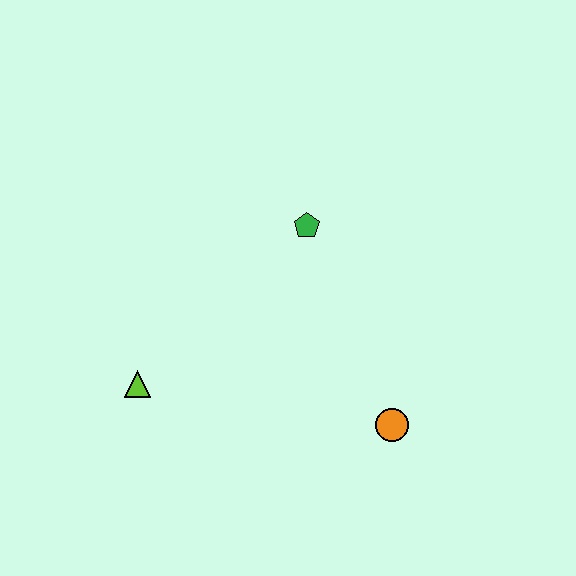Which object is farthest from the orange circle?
The lime triangle is farthest from the orange circle.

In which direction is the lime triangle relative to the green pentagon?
The lime triangle is to the left of the green pentagon.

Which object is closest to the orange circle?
The green pentagon is closest to the orange circle.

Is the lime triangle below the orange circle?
No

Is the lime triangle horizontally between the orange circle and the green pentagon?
No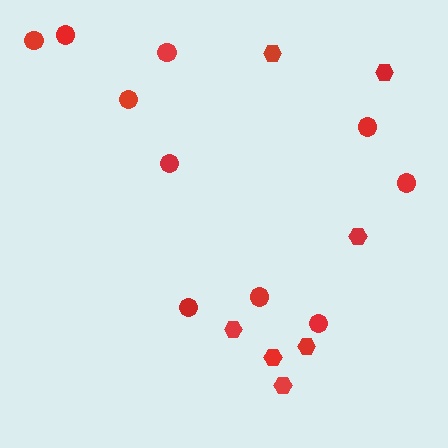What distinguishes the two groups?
There are 2 groups: one group of hexagons (7) and one group of circles (10).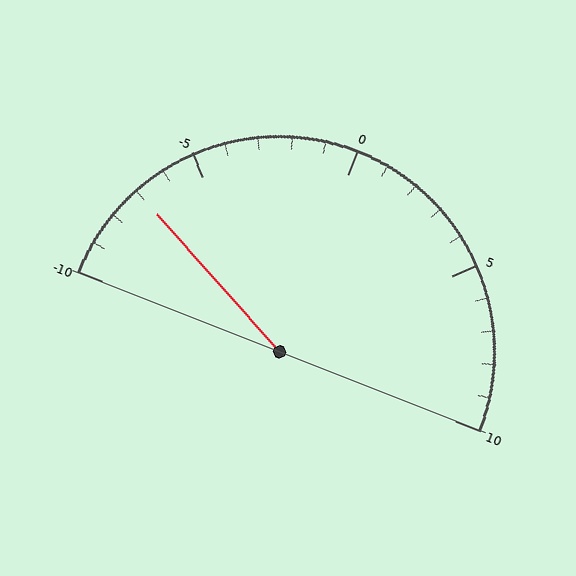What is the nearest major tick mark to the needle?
The nearest major tick mark is -5.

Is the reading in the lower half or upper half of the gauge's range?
The reading is in the lower half of the range (-10 to 10).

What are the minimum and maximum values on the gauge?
The gauge ranges from -10 to 10.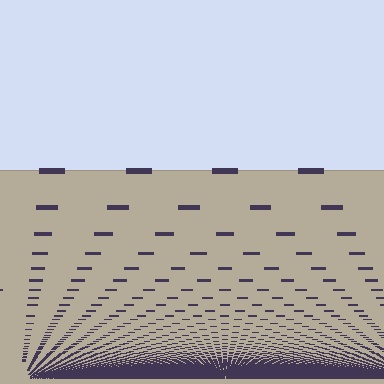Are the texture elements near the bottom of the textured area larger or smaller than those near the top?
Smaller. The gradient is inverted — elements near the bottom are smaller and denser.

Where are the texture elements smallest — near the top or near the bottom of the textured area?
Near the bottom.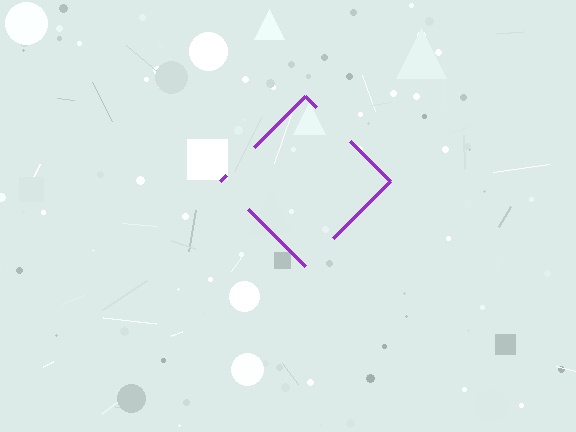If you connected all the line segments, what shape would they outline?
They would outline a diamond.